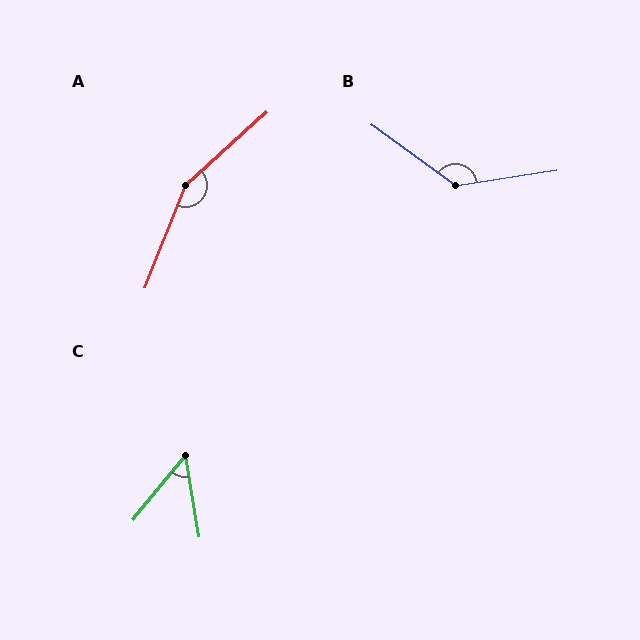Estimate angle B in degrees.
Approximately 135 degrees.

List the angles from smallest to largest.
C (48°), B (135°), A (153°).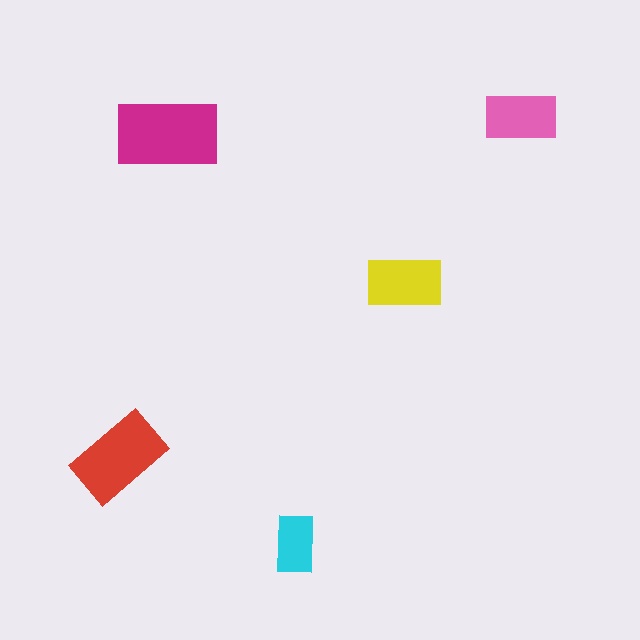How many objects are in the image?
There are 5 objects in the image.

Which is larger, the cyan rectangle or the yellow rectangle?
The yellow one.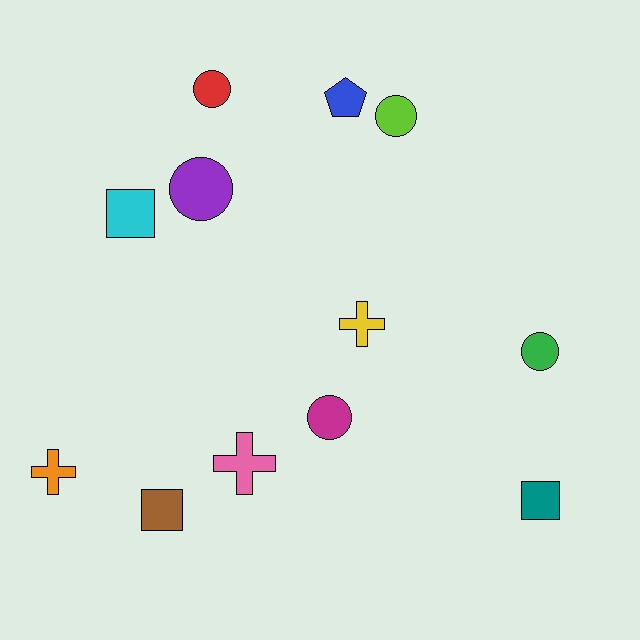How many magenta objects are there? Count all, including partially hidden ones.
There is 1 magenta object.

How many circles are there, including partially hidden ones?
There are 5 circles.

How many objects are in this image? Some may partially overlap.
There are 12 objects.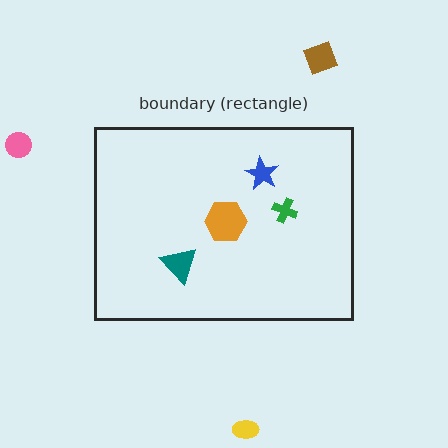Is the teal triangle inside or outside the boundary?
Inside.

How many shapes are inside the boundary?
4 inside, 3 outside.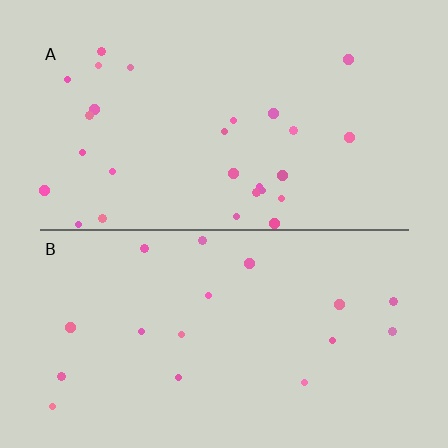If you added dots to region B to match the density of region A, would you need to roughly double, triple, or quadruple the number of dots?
Approximately double.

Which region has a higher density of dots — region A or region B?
A (the top).